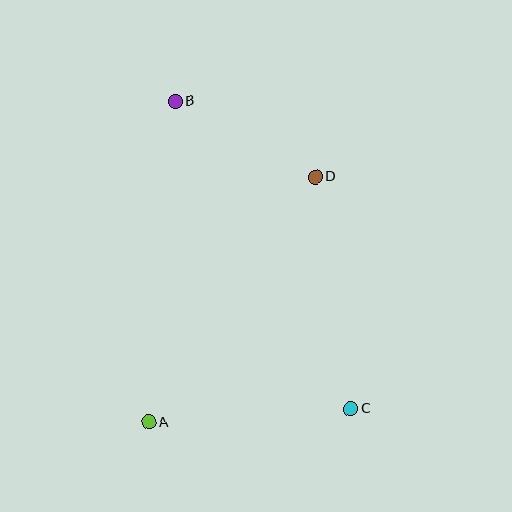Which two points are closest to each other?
Points B and D are closest to each other.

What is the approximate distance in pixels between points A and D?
The distance between A and D is approximately 296 pixels.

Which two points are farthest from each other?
Points B and C are farthest from each other.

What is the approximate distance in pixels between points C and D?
The distance between C and D is approximately 235 pixels.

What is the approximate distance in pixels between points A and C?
The distance between A and C is approximately 203 pixels.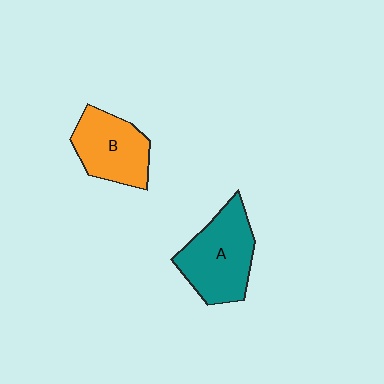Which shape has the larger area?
Shape A (teal).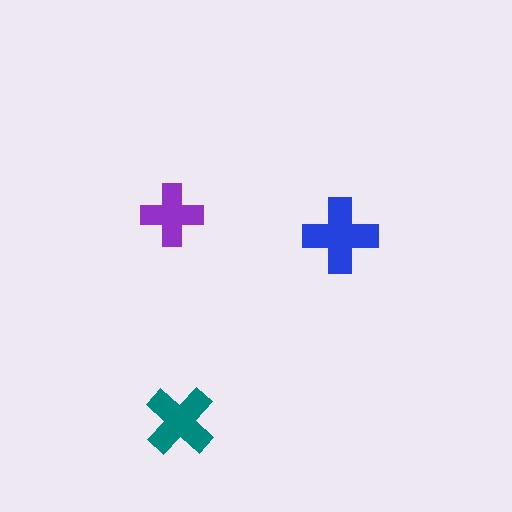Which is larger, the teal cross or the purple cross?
The teal one.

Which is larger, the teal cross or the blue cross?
The blue one.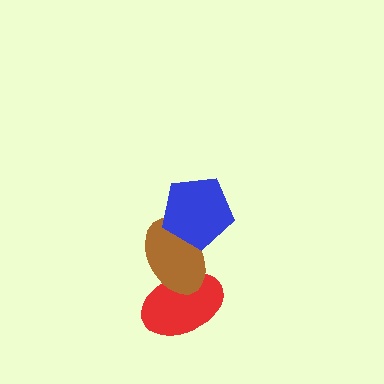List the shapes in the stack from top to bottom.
From top to bottom: the blue pentagon, the brown ellipse, the red ellipse.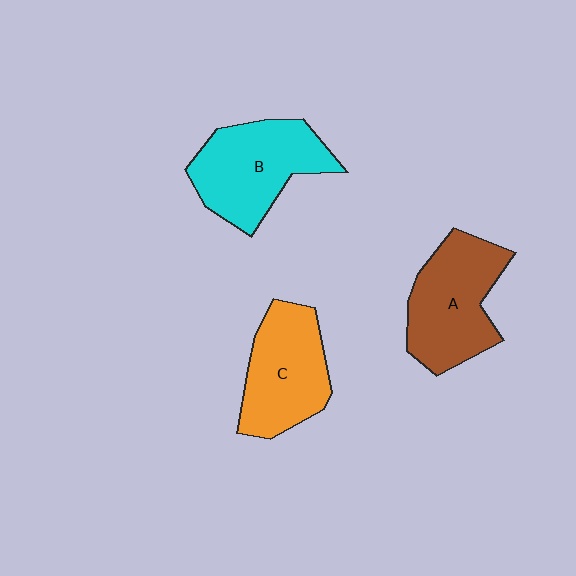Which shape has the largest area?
Shape B (cyan).